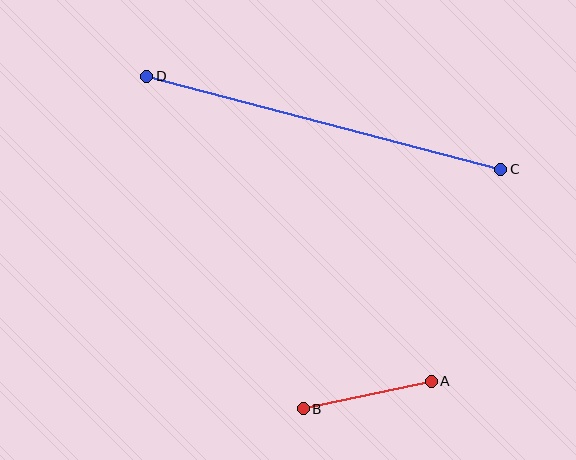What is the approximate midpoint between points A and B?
The midpoint is at approximately (367, 395) pixels.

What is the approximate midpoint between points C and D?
The midpoint is at approximately (324, 123) pixels.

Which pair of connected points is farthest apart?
Points C and D are farthest apart.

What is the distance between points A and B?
The distance is approximately 131 pixels.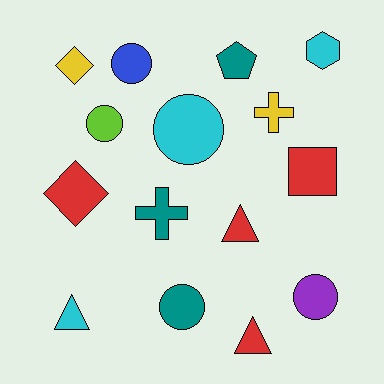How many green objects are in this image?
There are no green objects.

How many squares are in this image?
There is 1 square.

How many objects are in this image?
There are 15 objects.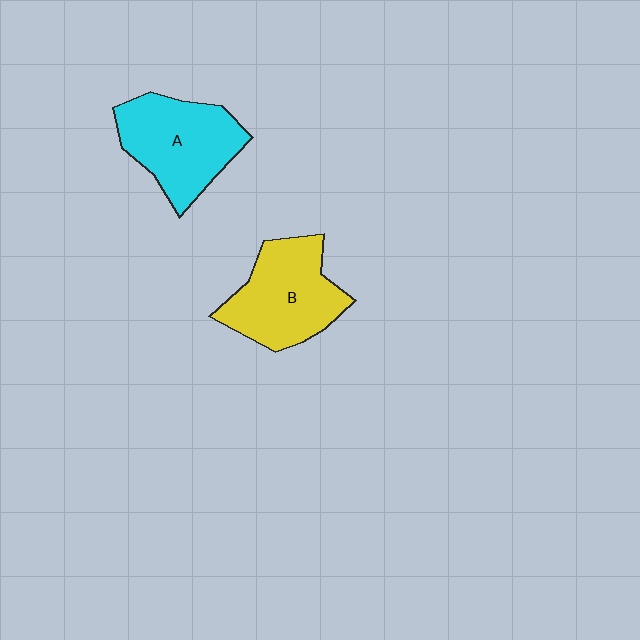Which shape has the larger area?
Shape A (cyan).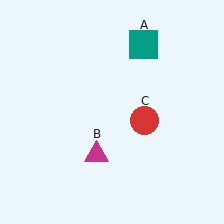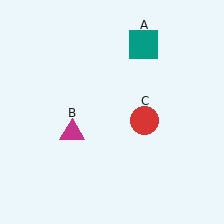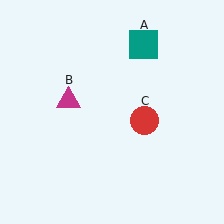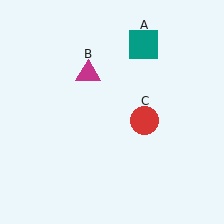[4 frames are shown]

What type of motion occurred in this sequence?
The magenta triangle (object B) rotated clockwise around the center of the scene.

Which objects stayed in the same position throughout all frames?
Teal square (object A) and red circle (object C) remained stationary.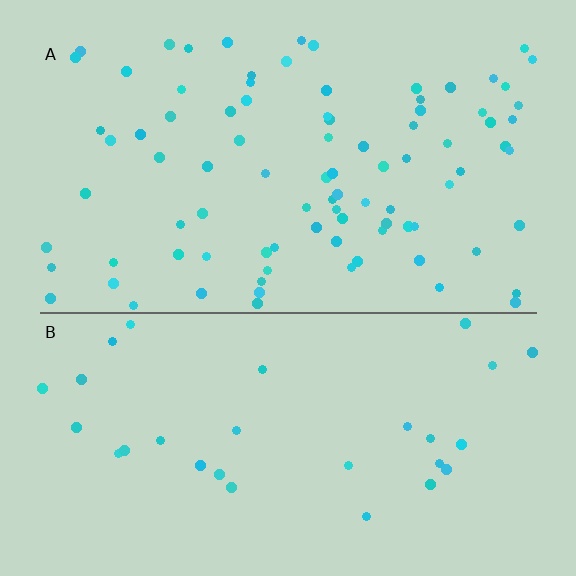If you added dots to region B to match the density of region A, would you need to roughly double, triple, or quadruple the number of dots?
Approximately triple.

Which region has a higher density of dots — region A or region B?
A (the top).